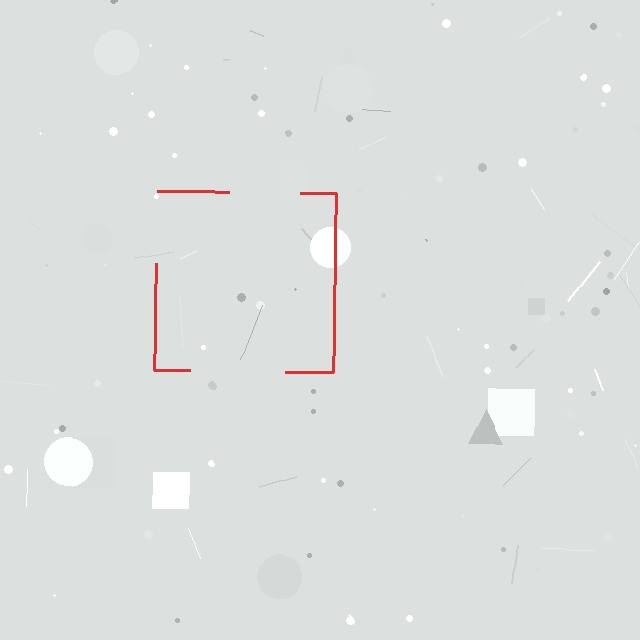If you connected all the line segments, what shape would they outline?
They would outline a square.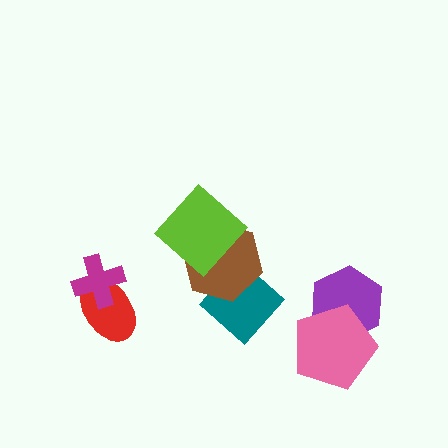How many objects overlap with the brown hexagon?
2 objects overlap with the brown hexagon.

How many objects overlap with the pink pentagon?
1 object overlaps with the pink pentagon.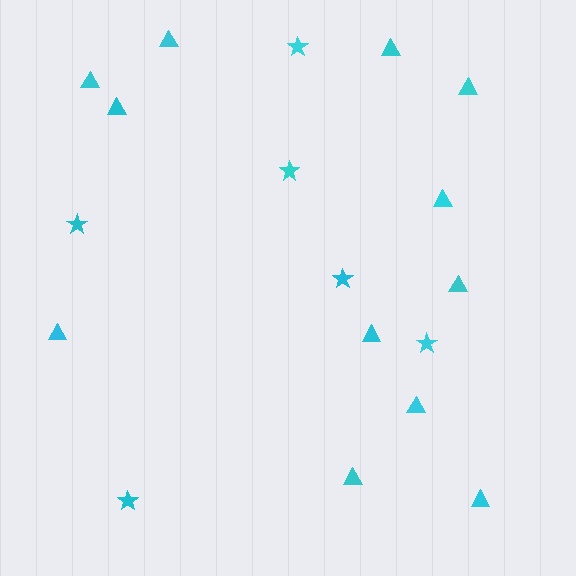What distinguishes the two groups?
There are 2 groups: one group of triangles (12) and one group of stars (6).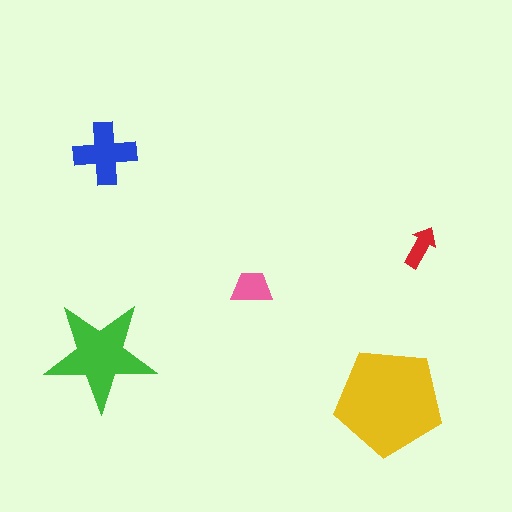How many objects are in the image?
There are 5 objects in the image.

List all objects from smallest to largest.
The red arrow, the pink trapezoid, the blue cross, the green star, the yellow pentagon.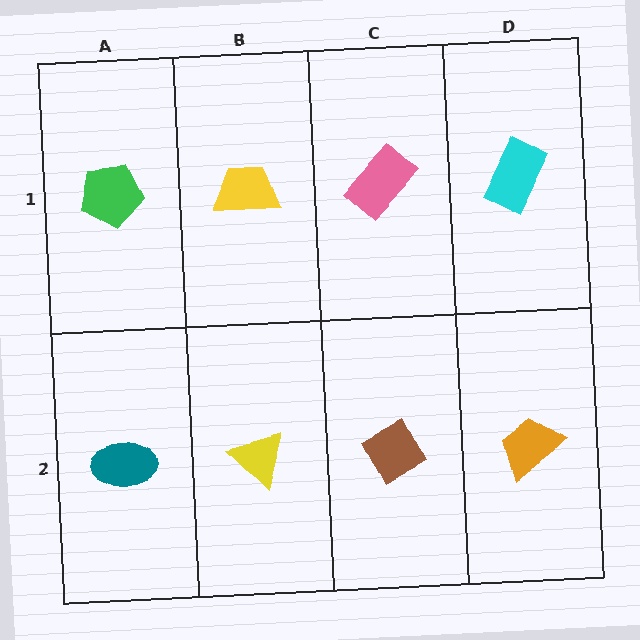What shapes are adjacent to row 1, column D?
An orange trapezoid (row 2, column D), a pink rectangle (row 1, column C).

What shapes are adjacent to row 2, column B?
A yellow trapezoid (row 1, column B), a teal ellipse (row 2, column A), a brown diamond (row 2, column C).